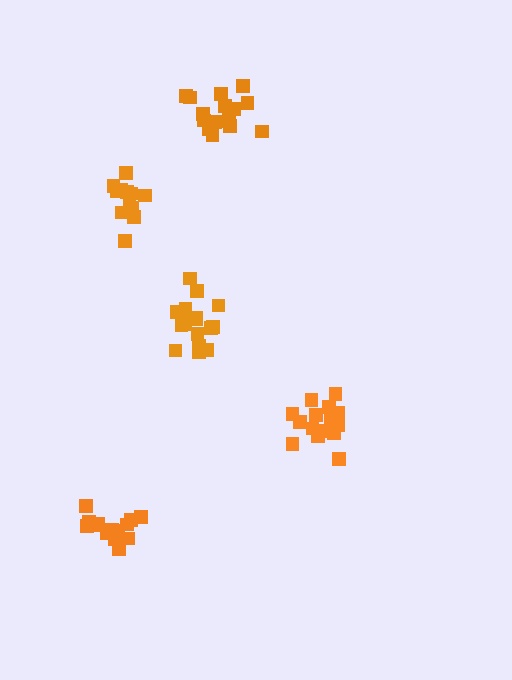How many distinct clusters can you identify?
There are 5 distinct clusters.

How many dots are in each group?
Group 1: 12 dots, Group 2: 17 dots, Group 3: 15 dots, Group 4: 14 dots, Group 5: 16 dots (74 total).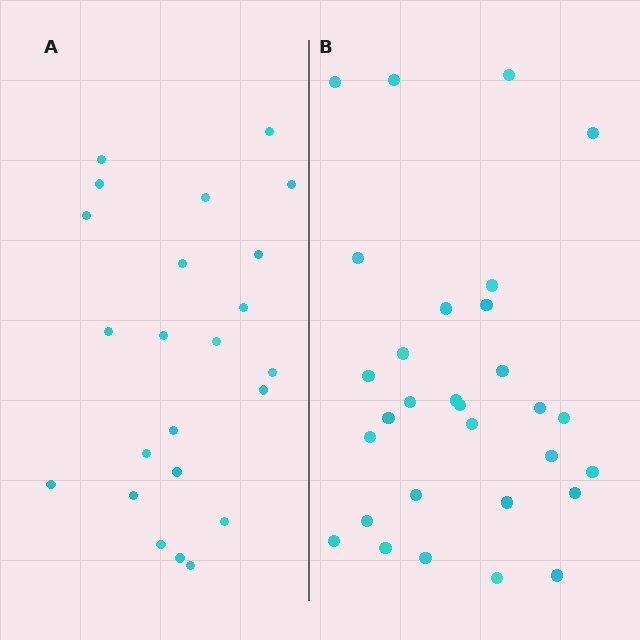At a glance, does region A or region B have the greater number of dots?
Region B (the right region) has more dots.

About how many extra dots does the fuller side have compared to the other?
Region B has roughly 8 or so more dots than region A.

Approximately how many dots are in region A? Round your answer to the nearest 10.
About 20 dots. (The exact count is 23, which rounds to 20.)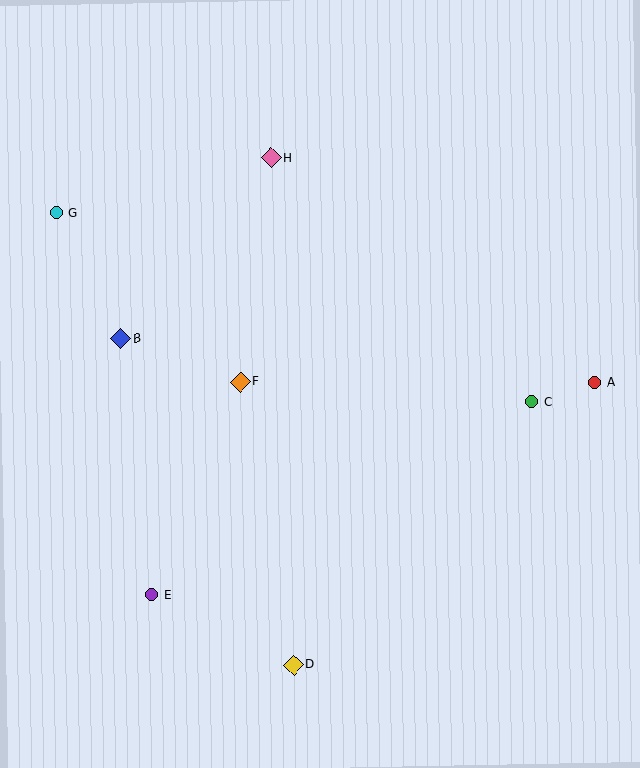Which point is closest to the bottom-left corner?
Point E is closest to the bottom-left corner.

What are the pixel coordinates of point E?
Point E is at (152, 595).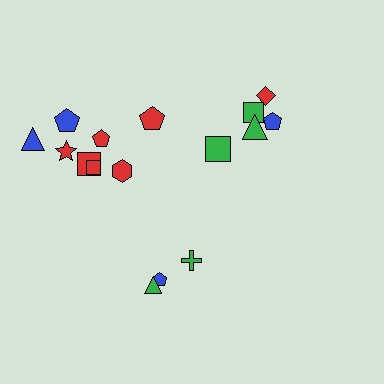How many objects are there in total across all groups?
There are 16 objects.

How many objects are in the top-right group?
There are 5 objects.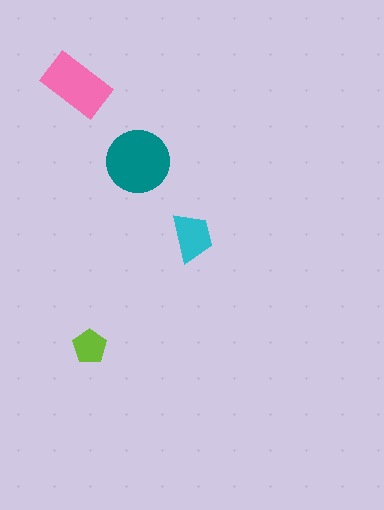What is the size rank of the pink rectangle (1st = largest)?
2nd.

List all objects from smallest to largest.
The lime pentagon, the cyan trapezoid, the pink rectangle, the teal circle.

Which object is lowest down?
The lime pentagon is bottommost.